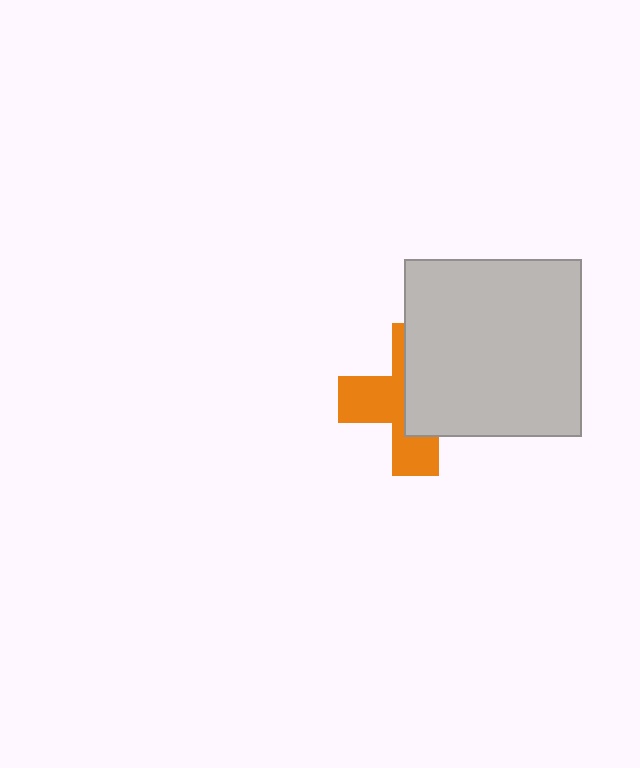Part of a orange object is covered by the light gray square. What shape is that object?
It is a cross.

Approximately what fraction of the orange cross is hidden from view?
Roughly 53% of the orange cross is hidden behind the light gray square.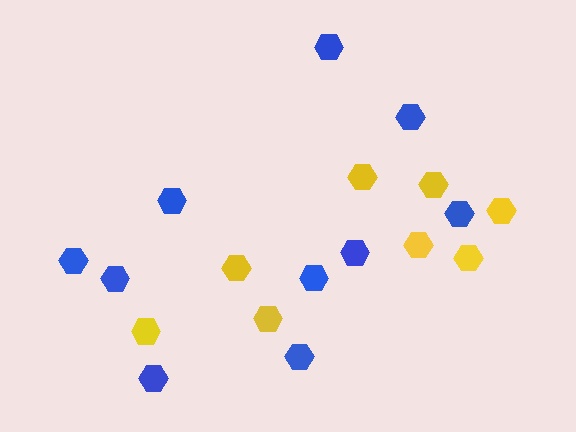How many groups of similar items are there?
There are 2 groups: one group of yellow hexagons (8) and one group of blue hexagons (10).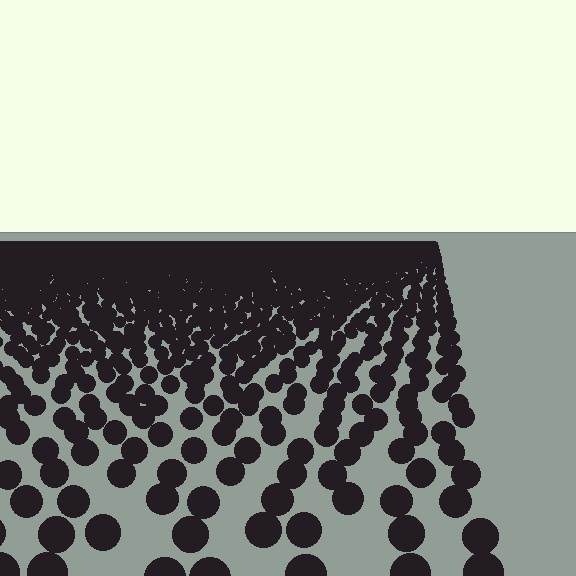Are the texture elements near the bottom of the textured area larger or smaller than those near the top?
Larger. Near the bottom, elements are closer to the viewer and appear at a bigger on-screen size.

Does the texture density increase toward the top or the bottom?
Density increases toward the top.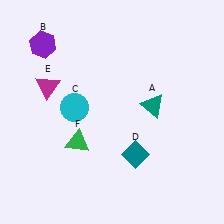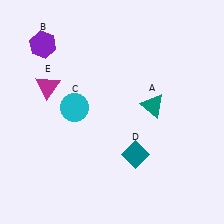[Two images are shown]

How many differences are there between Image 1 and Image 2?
There is 1 difference between the two images.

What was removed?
The green triangle (F) was removed in Image 2.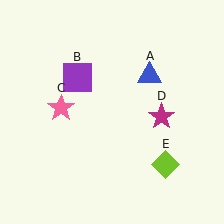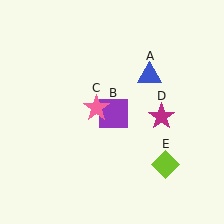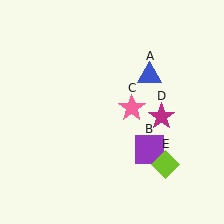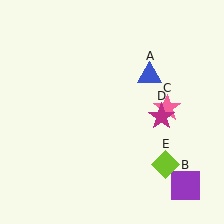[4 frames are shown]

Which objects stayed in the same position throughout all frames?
Blue triangle (object A) and magenta star (object D) and lime diamond (object E) remained stationary.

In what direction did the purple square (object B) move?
The purple square (object B) moved down and to the right.